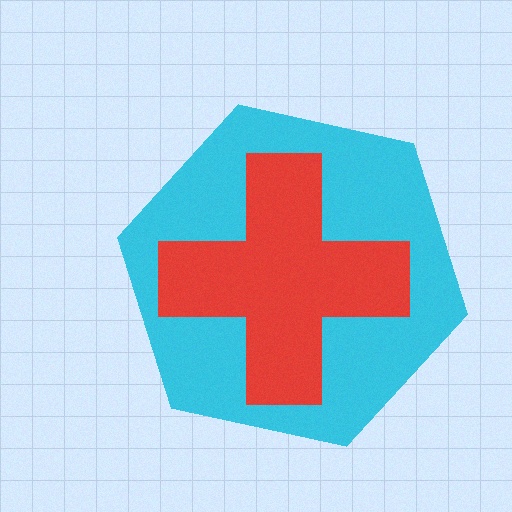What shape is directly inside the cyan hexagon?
The red cross.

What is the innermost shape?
The red cross.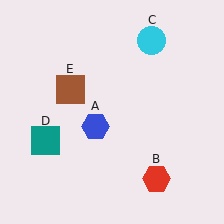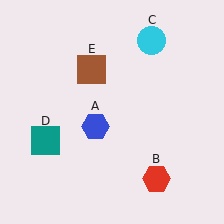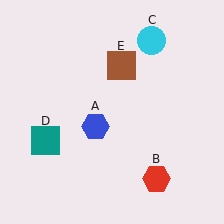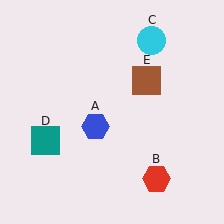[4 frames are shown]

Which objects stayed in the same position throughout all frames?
Blue hexagon (object A) and red hexagon (object B) and cyan circle (object C) and teal square (object D) remained stationary.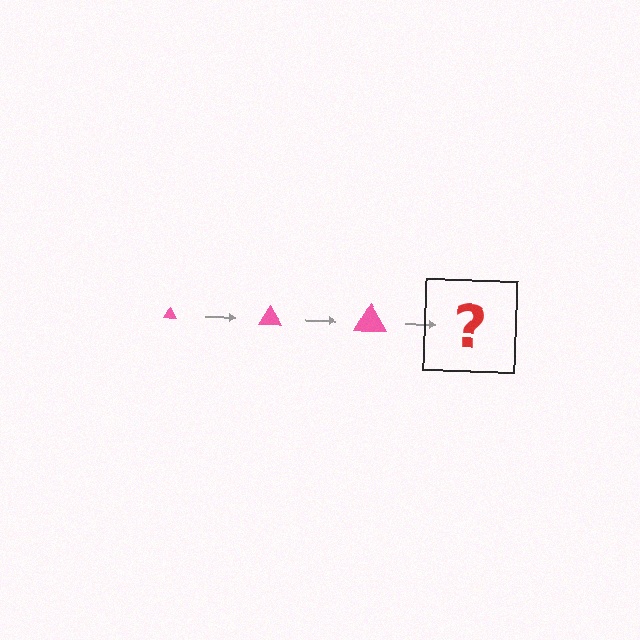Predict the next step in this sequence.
The next step is a pink triangle, larger than the previous one.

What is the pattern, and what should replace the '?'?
The pattern is that the triangle gets progressively larger each step. The '?' should be a pink triangle, larger than the previous one.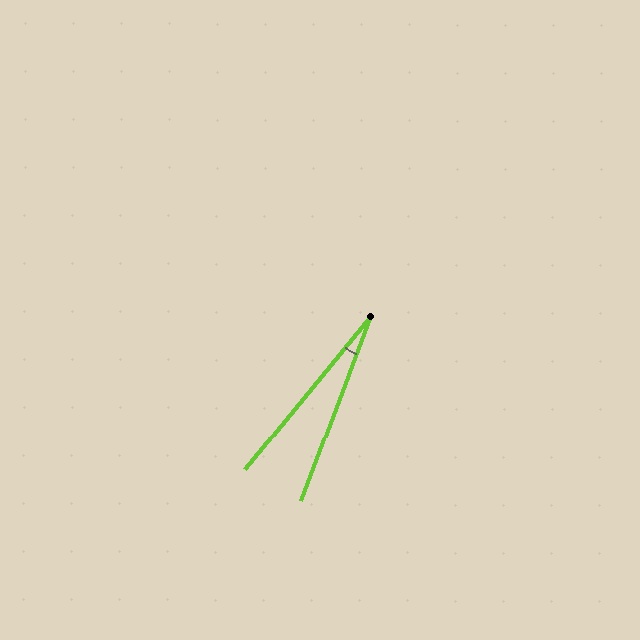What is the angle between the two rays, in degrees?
Approximately 19 degrees.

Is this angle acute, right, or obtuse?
It is acute.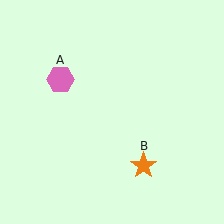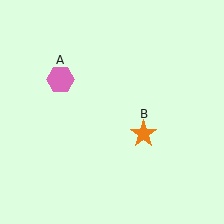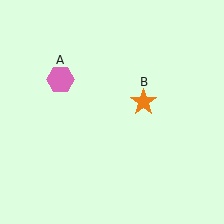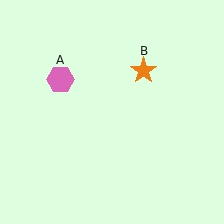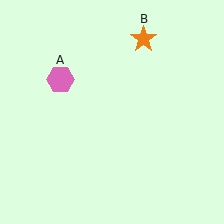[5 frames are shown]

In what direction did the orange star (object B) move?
The orange star (object B) moved up.